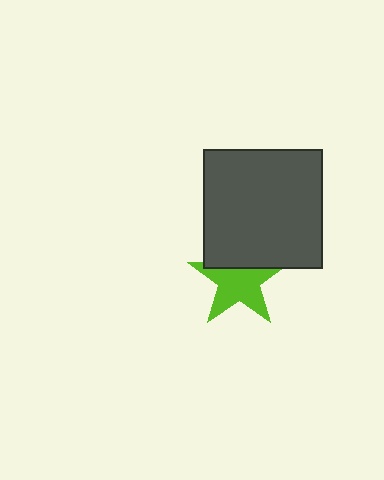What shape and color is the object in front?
The object in front is a dark gray square.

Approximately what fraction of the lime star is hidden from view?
Roughly 32% of the lime star is hidden behind the dark gray square.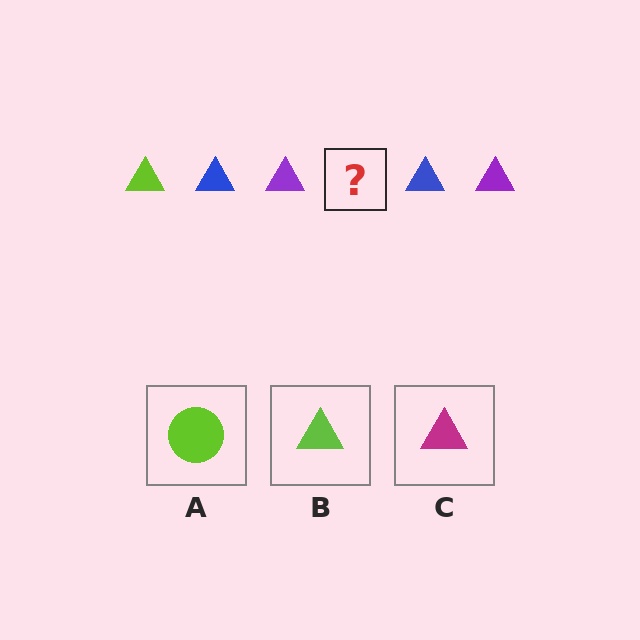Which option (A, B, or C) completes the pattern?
B.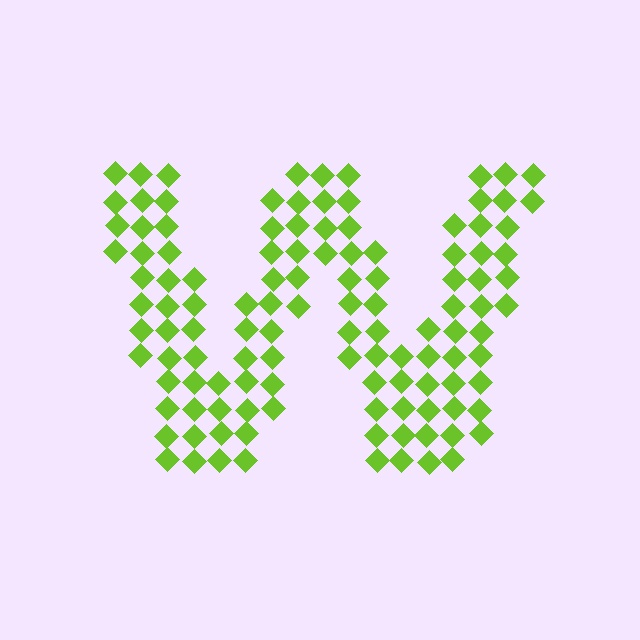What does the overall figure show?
The overall figure shows the letter W.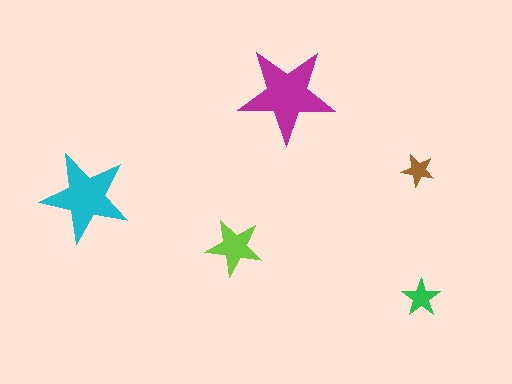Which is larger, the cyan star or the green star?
The cyan one.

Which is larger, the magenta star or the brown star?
The magenta one.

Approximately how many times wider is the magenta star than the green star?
About 2.5 times wider.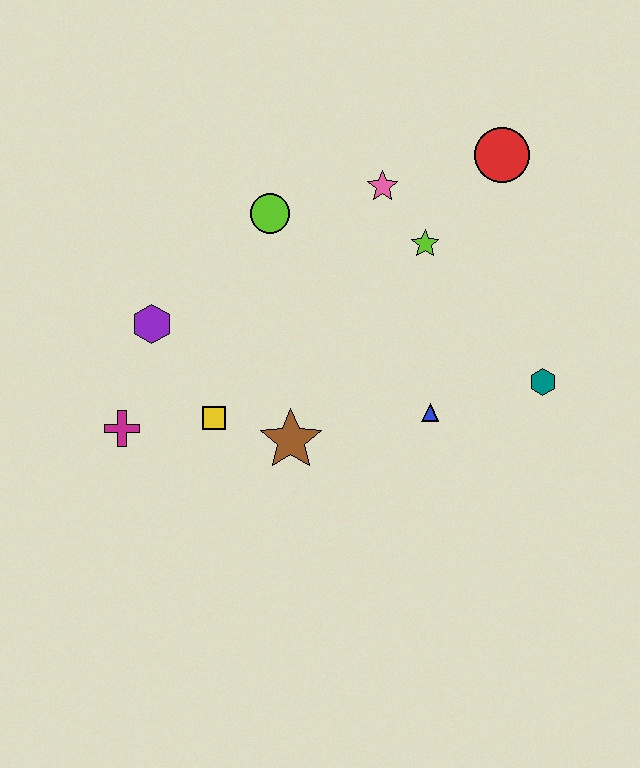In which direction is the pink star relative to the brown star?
The pink star is above the brown star.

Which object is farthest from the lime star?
The magenta cross is farthest from the lime star.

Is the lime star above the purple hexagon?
Yes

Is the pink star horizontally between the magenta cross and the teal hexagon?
Yes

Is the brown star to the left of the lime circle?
No